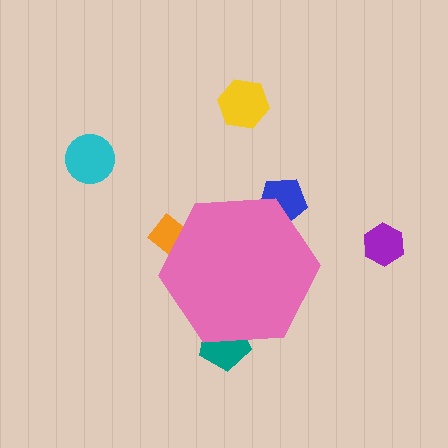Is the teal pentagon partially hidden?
Yes, the teal pentagon is partially hidden behind the pink hexagon.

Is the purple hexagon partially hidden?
No, the purple hexagon is fully visible.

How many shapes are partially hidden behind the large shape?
3 shapes are partially hidden.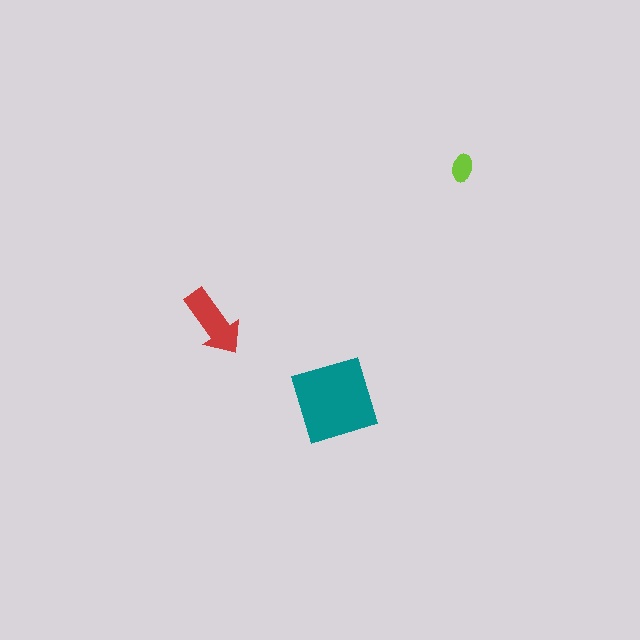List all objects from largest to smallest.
The teal square, the red arrow, the lime ellipse.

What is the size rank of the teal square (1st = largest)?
1st.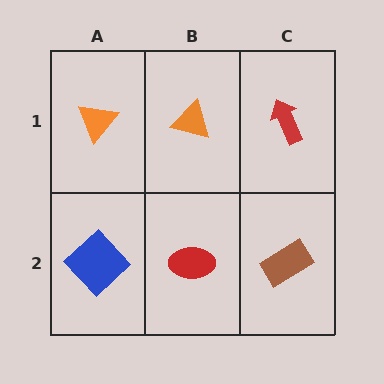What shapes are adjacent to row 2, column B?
An orange triangle (row 1, column B), a blue diamond (row 2, column A), a brown rectangle (row 2, column C).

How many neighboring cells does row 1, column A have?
2.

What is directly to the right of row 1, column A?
An orange triangle.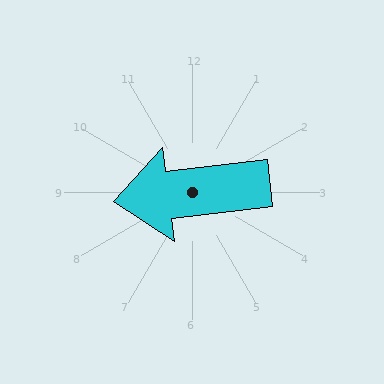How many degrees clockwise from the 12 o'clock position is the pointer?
Approximately 263 degrees.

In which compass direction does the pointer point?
West.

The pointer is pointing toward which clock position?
Roughly 9 o'clock.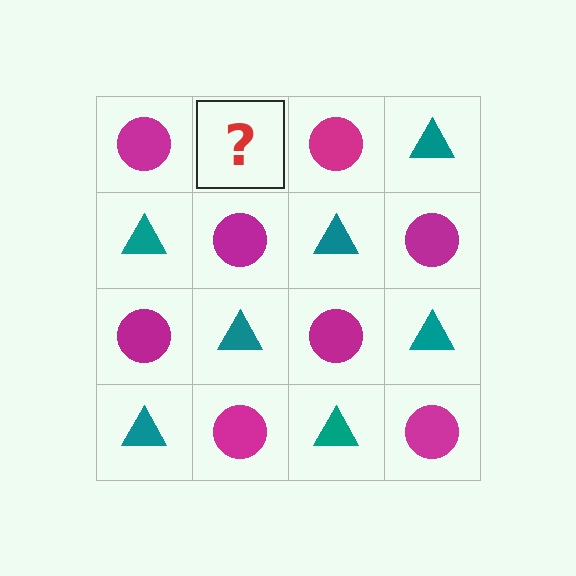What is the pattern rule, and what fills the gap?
The rule is that it alternates magenta circle and teal triangle in a checkerboard pattern. The gap should be filled with a teal triangle.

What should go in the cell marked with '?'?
The missing cell should contain a teal triangle.